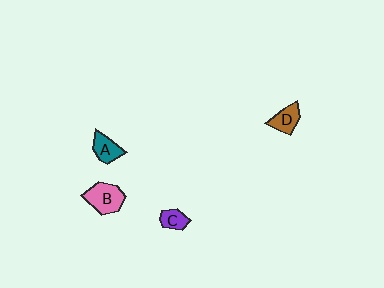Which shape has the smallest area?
Shape C (purple).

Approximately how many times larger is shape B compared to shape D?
Approximately 1.5 times.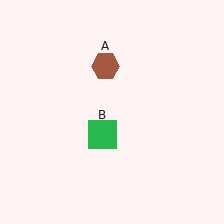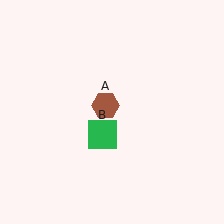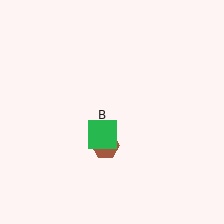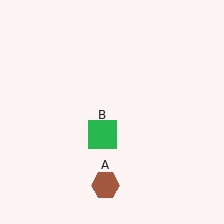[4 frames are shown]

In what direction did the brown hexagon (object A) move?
The brown hexagon (object A) moved down.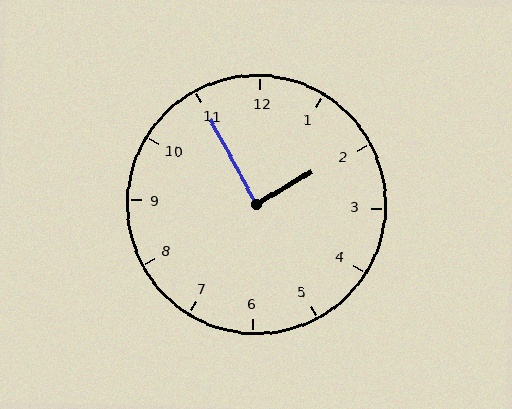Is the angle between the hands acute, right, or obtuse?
It is right.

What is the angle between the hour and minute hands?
Approximately 88 degrees.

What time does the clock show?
1:55.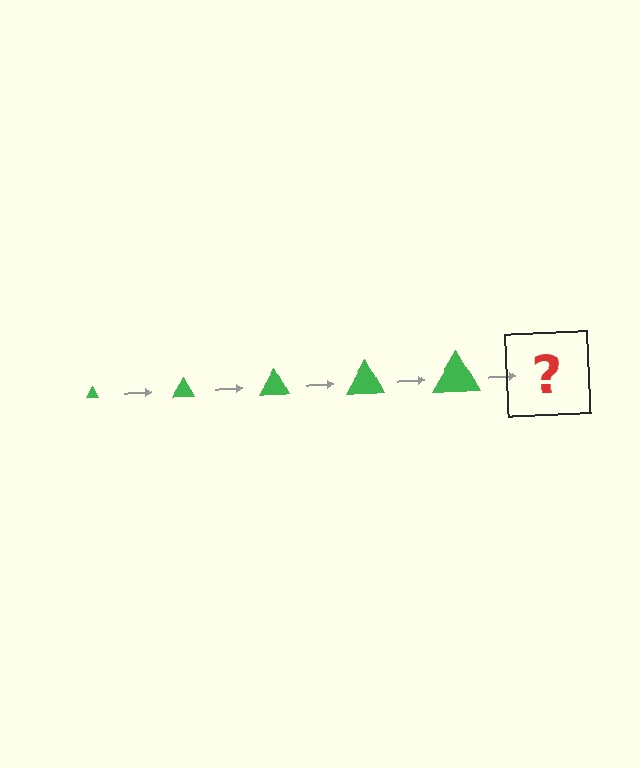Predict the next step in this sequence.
The next step is a green triangle, larger than the previous one.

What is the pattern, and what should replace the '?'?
The pattern is that the triangle gets progressively larger each step. The '?' should be a green triangle, larger than the previous one.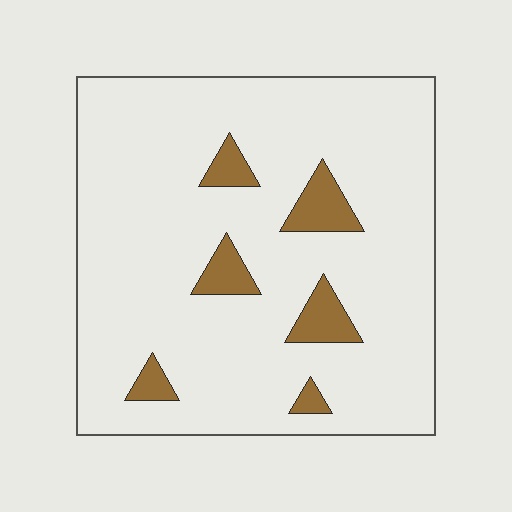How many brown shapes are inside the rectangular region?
6.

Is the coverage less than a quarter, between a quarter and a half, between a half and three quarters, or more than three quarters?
Less than a quarter.